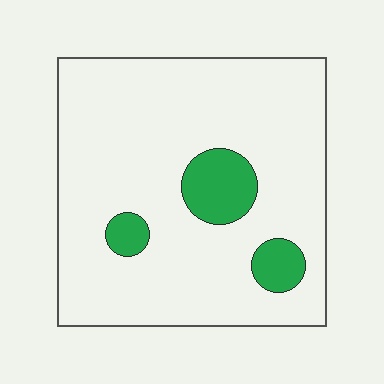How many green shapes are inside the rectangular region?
3.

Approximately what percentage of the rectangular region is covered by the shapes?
Approximately 10%.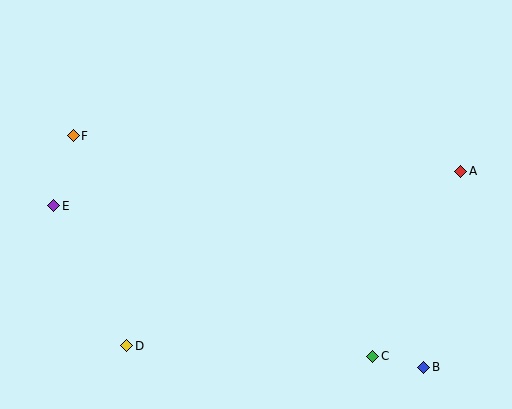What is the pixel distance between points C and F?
The distance between C and F is 372 pixels.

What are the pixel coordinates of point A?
Point A is at (460, 171).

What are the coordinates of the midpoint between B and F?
The midpoint between B and F is at (249, 252).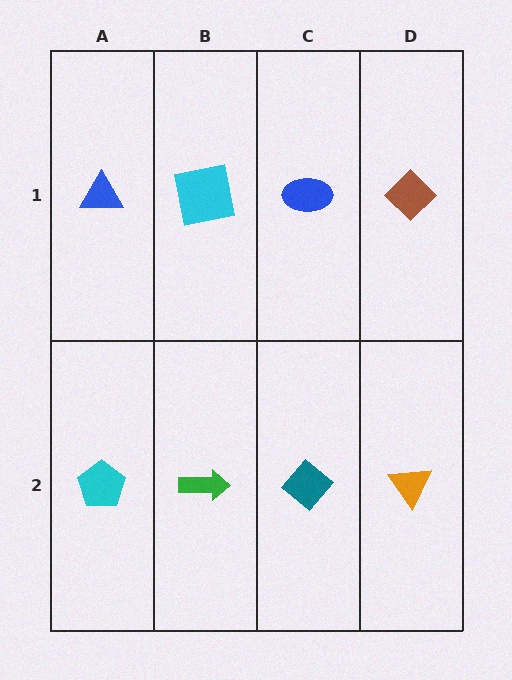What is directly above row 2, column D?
A brown diamond.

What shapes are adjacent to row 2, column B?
A cyan square (row 1, column B), a cyan pentagon (row 2, column A), a teal diamond (row 2, column C).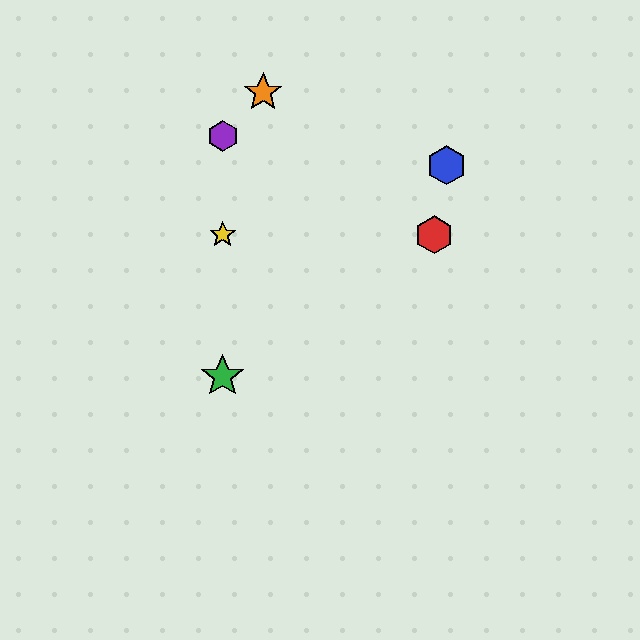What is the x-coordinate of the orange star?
The orange star is at x≈263.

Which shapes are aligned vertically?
The green star, the yellow star, the purple hexagon are aligned vertically.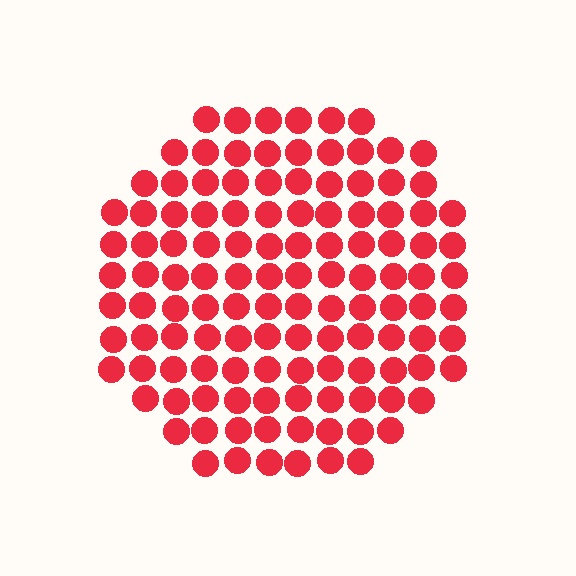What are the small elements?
The small elements are circles.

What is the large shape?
The large shape is a circle.